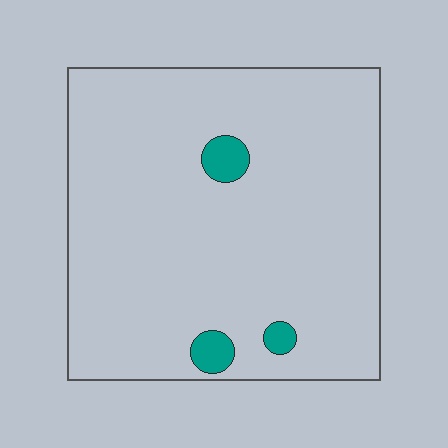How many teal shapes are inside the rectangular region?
3.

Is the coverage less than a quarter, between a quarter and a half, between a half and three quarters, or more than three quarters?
Less than a quarter.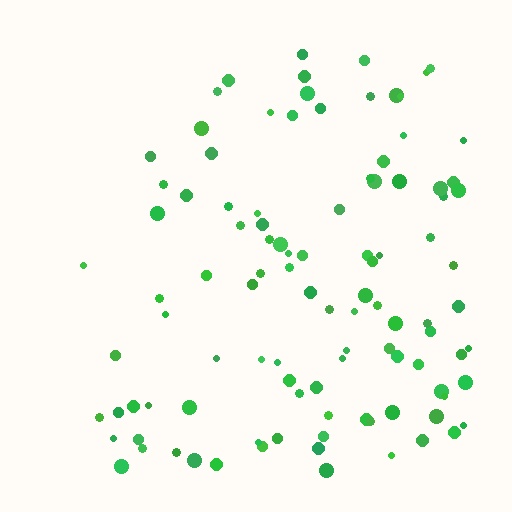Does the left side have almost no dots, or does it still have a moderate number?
Still a moderate number, just noticeably fewer than the right.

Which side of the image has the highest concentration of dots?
The right.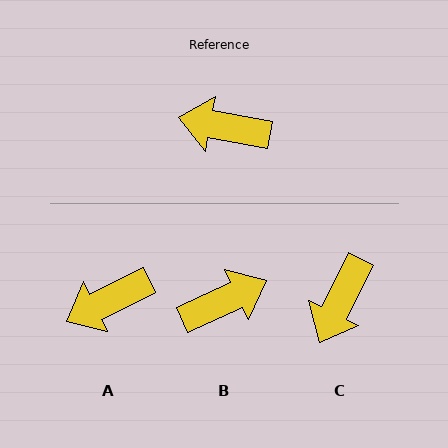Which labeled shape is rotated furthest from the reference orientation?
B, about 144 degrees away.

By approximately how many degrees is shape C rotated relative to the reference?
Approximately 74 degrees counter-clockwise.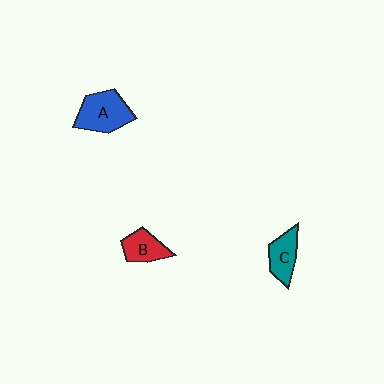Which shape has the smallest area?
Shape B (red).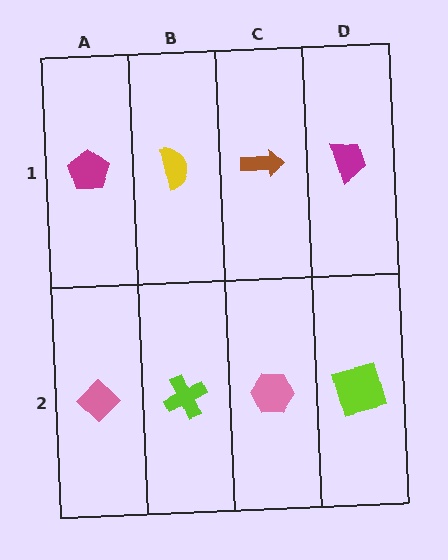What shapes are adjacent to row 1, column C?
A pink hexagon (row 2, column C), a yellow semicircle (row 1, column B), a magenta trapezoid (row 1, column D).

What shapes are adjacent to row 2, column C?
A brown arrow (row 1, column C), a lime cross (row 2, column B), a lime square (row 2, column D).